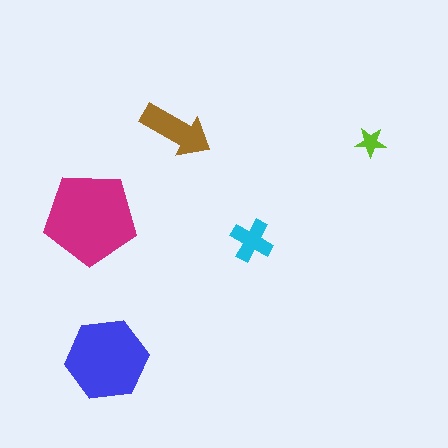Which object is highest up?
The brown arrow is topmost.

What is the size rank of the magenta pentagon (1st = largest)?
1st.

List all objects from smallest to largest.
The lime star, the cyan cross, the brown arrow, the blue hexagon, the magenta pentagon.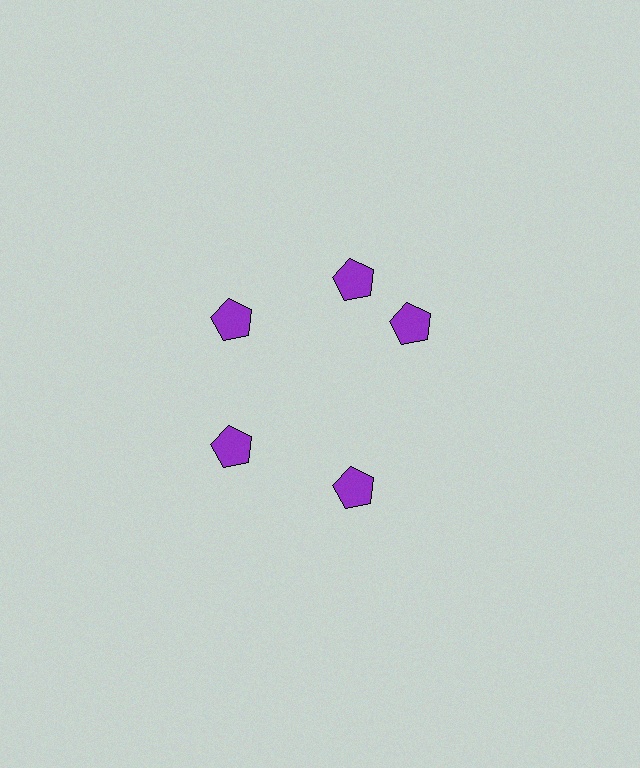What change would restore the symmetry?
The symmetry would be restored by rotating it back into even spacing with its neighbors so that all 5 pentagons sit at equal angles and equal distance from the center.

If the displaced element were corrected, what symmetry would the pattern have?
It would have 5-fold rotational symmetry — the pattern would map onto itself every 72 degrees.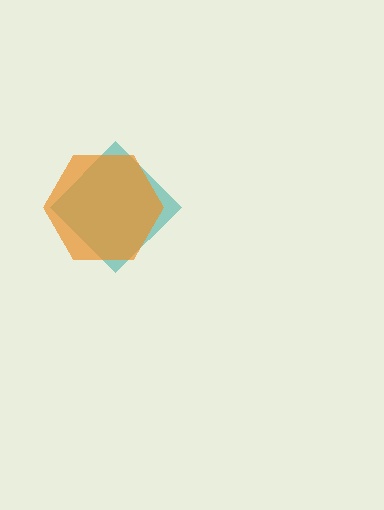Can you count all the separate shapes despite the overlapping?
Yes, there are 2 separate shapes.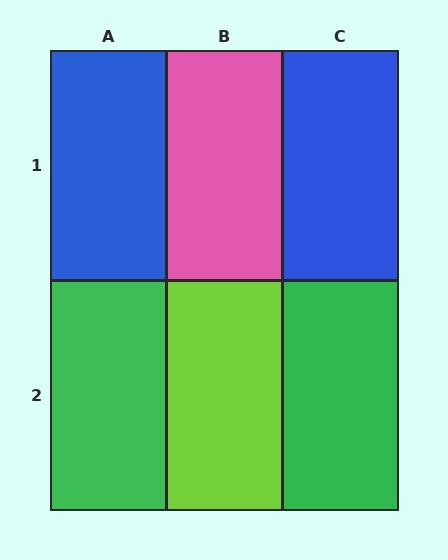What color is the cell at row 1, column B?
Pink.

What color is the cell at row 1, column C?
Blue.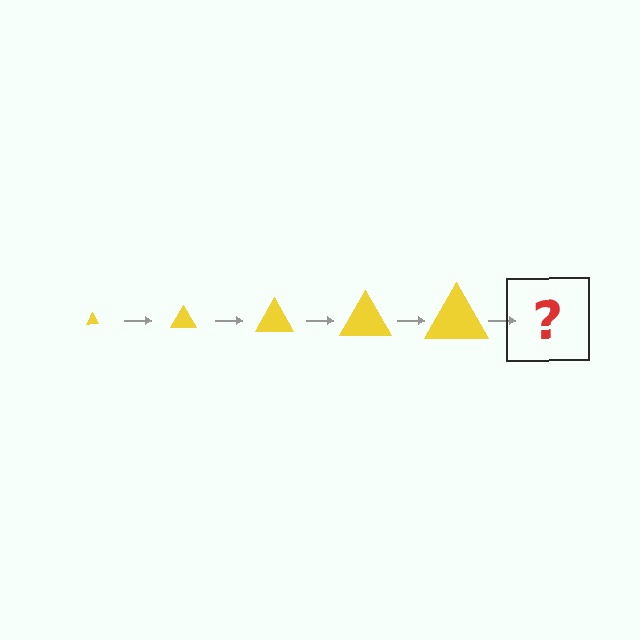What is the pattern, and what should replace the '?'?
The pattern is that the triangle gets progressively larger each step. The '?' should be a yellow triangle, larger than the previous one.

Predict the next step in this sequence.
The next step is a yellow triangle, larger than the previous one.